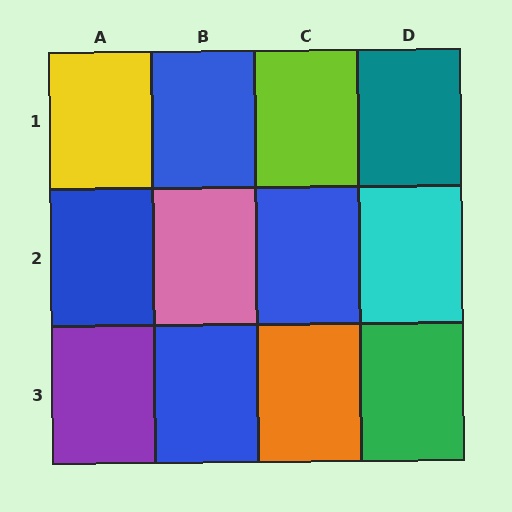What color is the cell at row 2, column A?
Blue.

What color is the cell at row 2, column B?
Pink.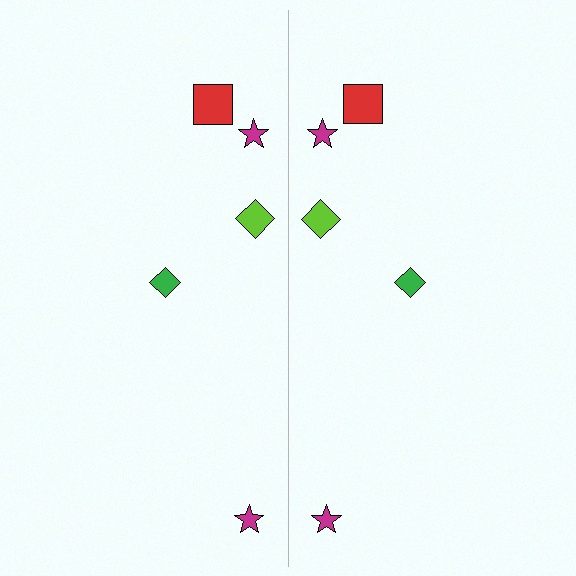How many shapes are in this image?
There are 10 shapes in this image.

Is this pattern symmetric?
Yes, this pattern has bilateral (reflection) symmetry.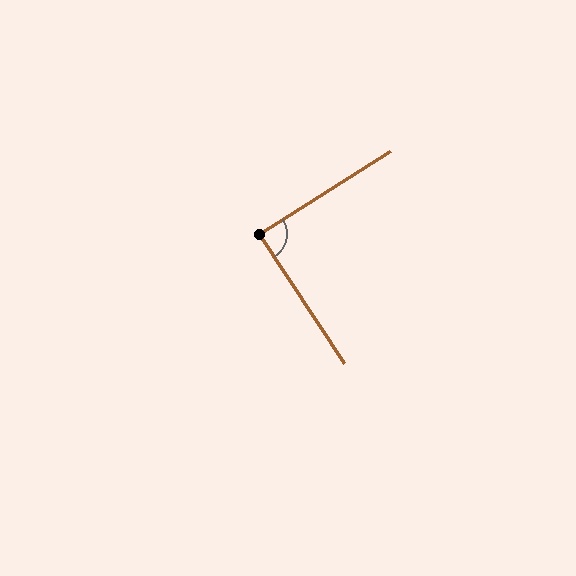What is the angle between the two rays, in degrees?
Approximately 89 degrees.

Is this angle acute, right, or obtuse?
It is approximately a right angle.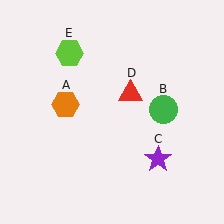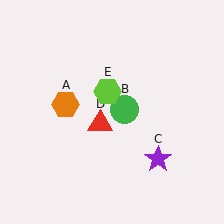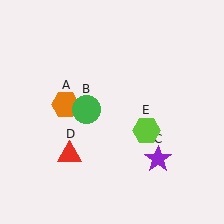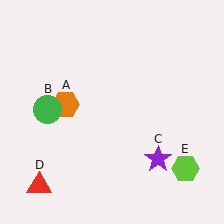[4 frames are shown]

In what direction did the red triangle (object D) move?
The red triangle (object D) moved down and to the left.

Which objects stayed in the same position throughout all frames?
Orange hexagon (object A) and purple star (object C) remained stationary.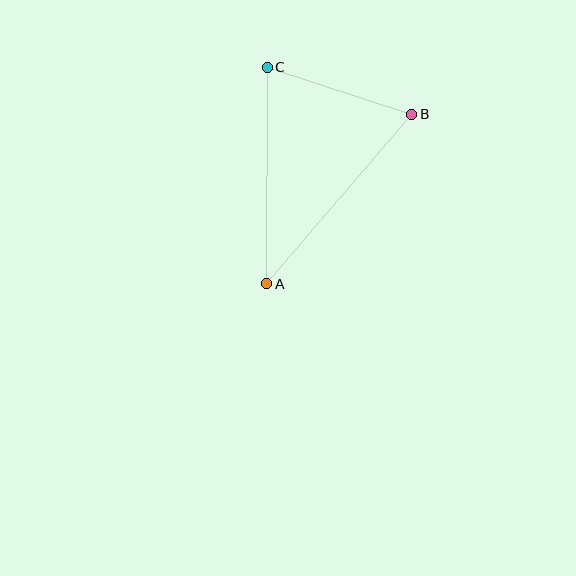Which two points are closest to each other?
Points B and C are closest to each other.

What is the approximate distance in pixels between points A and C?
The distance between A and C is approximately 217 pixels.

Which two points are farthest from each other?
Points A and B are farthest from each other.